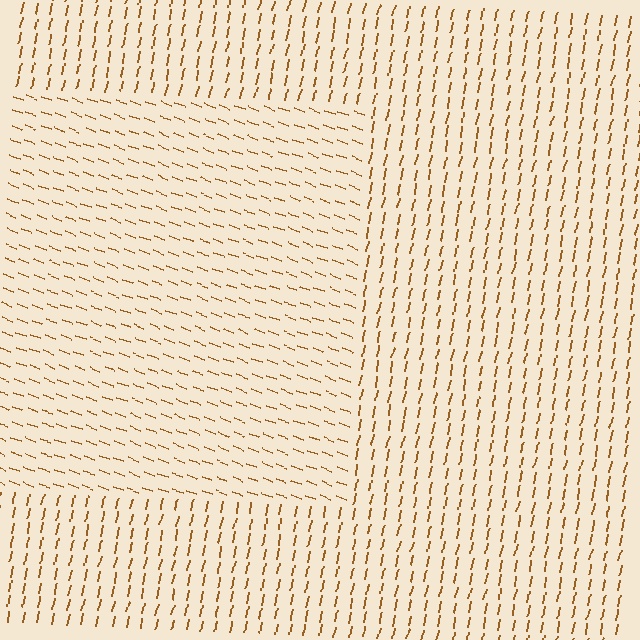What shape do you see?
I see a rectangle.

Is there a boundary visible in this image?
Yes, there is a texture boundary formed by a change in line orientation.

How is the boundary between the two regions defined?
The boundary is defined purely by a change in line orientation (approximately 81 degrees difference). All lines are the same color and thickness.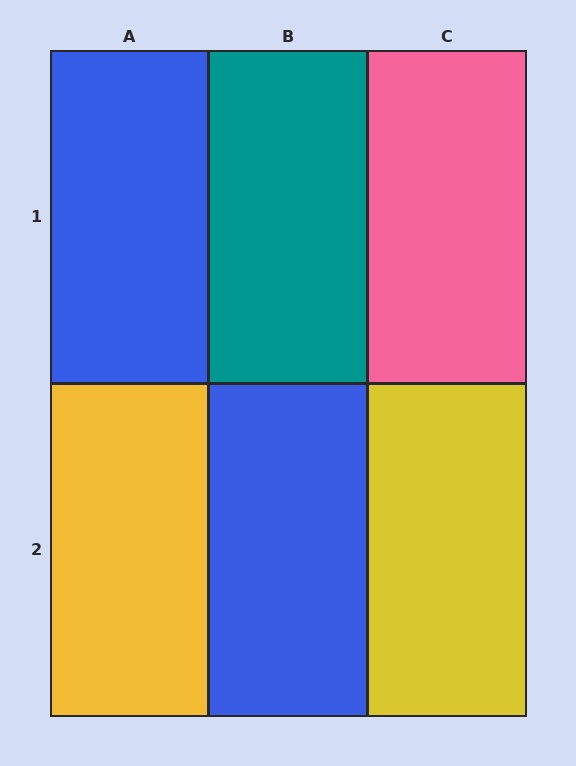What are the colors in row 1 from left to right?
Blue, teal, pink.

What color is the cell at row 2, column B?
Blue.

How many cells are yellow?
2 cells are yellow.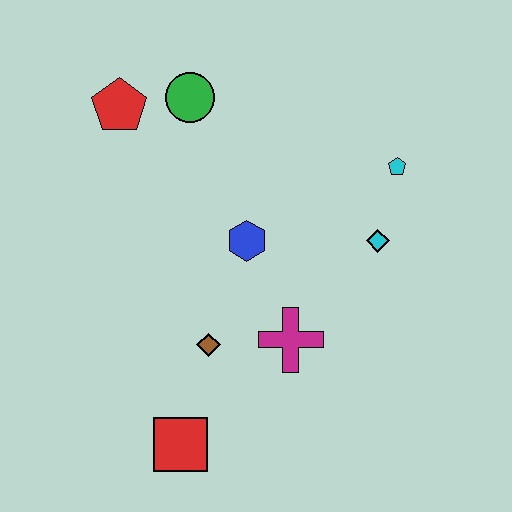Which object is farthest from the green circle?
The red square is farthest from the green circle.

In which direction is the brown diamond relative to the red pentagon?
The brown diamond is below the red pentagon.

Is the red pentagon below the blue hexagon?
No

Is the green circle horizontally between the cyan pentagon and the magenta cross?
No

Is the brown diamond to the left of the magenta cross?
Yes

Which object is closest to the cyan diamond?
The cyan pentagon is closest to the cyan diamond.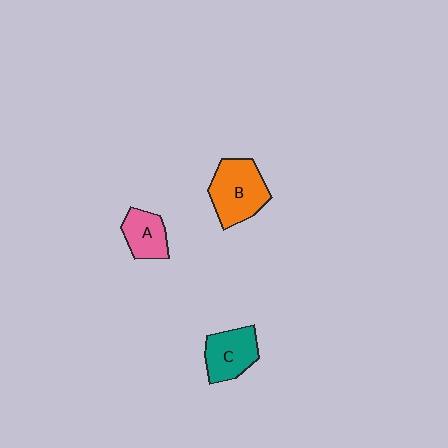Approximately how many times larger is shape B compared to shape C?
Approximately 1.3 times.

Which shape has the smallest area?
Shape A (pink).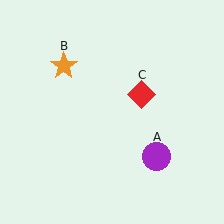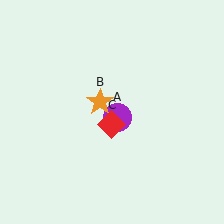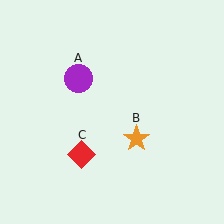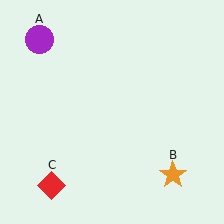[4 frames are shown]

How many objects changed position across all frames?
3 objects changed position: purple circle (object A), orange star (object B), red diamond (object C).